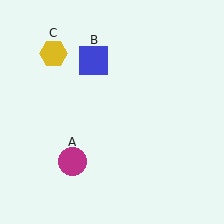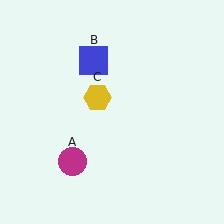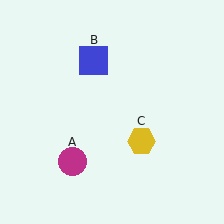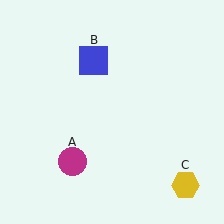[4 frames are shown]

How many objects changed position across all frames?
1 object changed position: yellow hexagon (object C).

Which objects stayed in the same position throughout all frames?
Magenta circle (object A) and blue square (object B) remained stationary.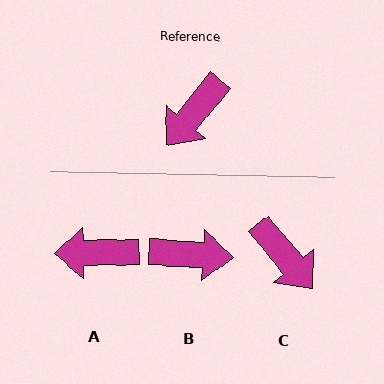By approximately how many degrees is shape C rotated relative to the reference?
Approximately 79 degrees counter-clockwise.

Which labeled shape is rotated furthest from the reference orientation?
B, about 125 degrees away.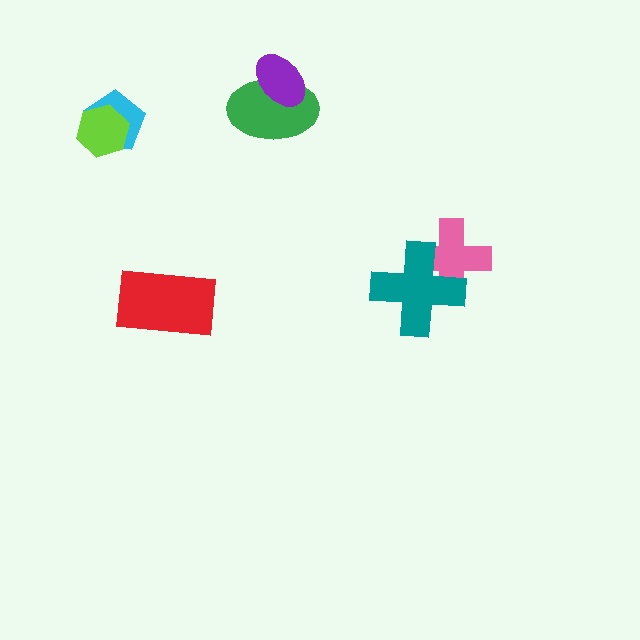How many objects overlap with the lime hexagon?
1 object overlaps with the lime hexagon.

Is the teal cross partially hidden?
No, no other shape covers it.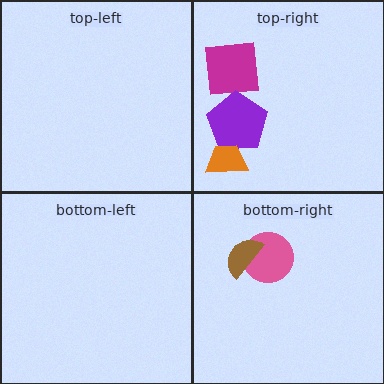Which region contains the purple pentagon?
The top-right region.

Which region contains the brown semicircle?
The bottom-right region.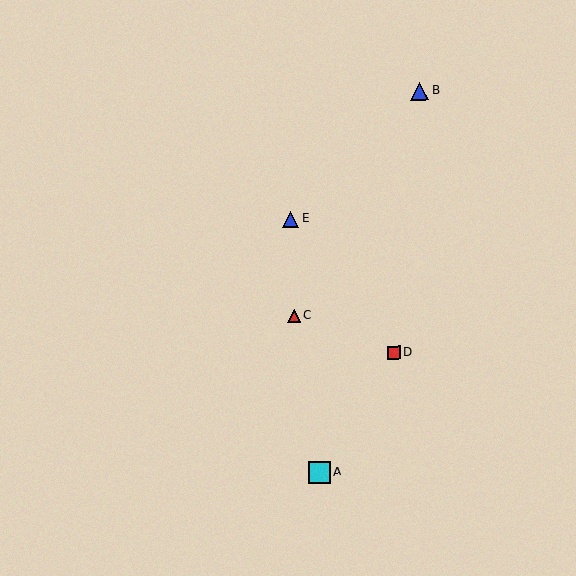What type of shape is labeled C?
Shape C is a red triangle.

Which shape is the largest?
The cyan square (labeled A) is the largest.